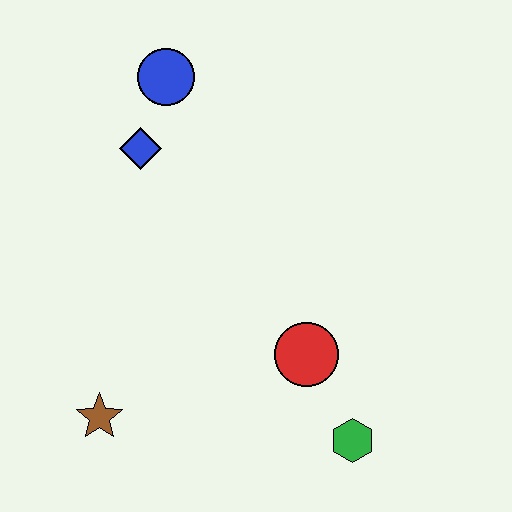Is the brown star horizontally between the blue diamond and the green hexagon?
No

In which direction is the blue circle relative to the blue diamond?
The blue circle is above the blue diamond.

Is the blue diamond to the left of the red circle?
Yes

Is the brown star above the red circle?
No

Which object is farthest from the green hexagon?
The blue circle is farthest from the green hexagon.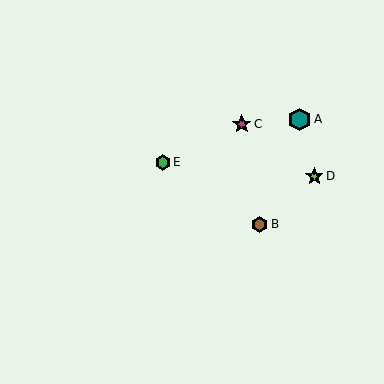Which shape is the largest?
The teal hexagon (labeled A) is the largest.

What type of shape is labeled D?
Shape D is a lime star.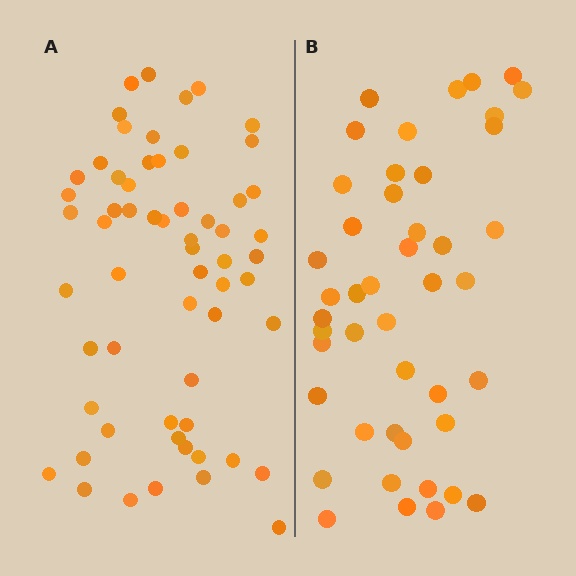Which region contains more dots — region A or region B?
Region A (the left region) has more dots.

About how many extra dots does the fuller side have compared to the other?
Region A has approximately 15 more dots than region B.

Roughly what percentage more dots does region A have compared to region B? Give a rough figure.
About 35% more.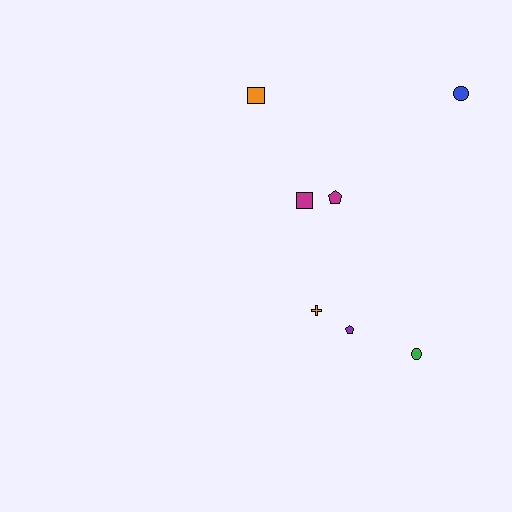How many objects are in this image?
There are 7 objects.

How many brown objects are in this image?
There are no brown objects.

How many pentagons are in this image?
There are 2 pentagons.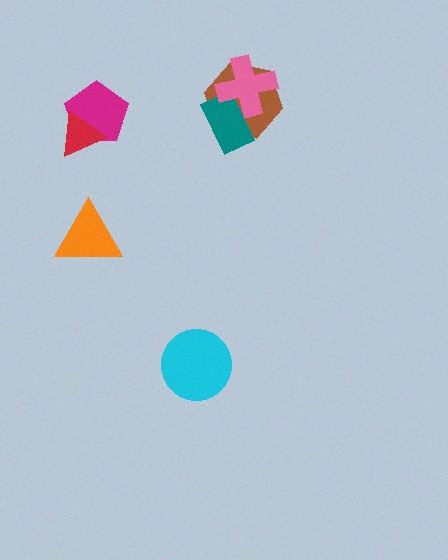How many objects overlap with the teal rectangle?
2 objects overlap with the teal rectangle.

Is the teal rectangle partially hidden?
Yes, it is partially covered by another shape.